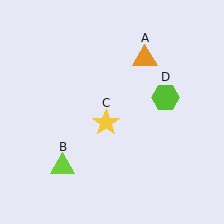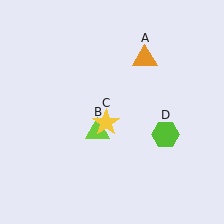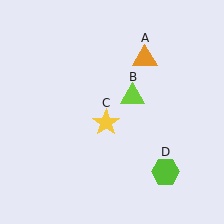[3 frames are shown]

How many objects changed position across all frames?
2 objects changed position: lime triangle (object B), lime hexagon (object D).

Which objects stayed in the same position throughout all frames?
Orange triangle (object A) and yellow star (object C) remained stationary.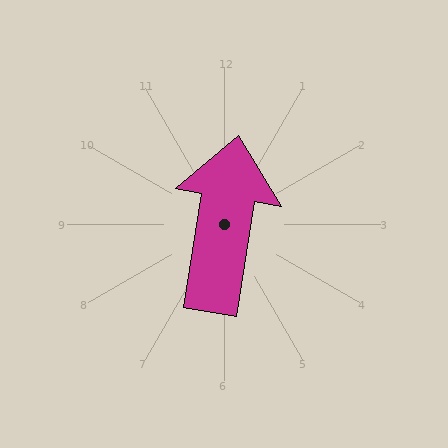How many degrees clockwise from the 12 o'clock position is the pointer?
Approximately 9 degrees.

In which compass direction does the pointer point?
North.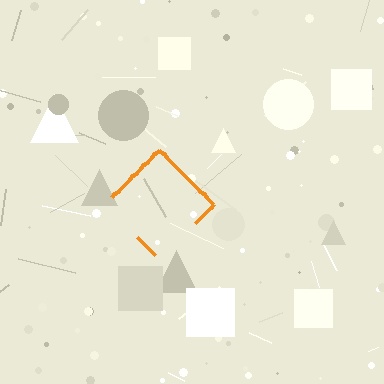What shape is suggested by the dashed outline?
The dashed outline suggests a diamond.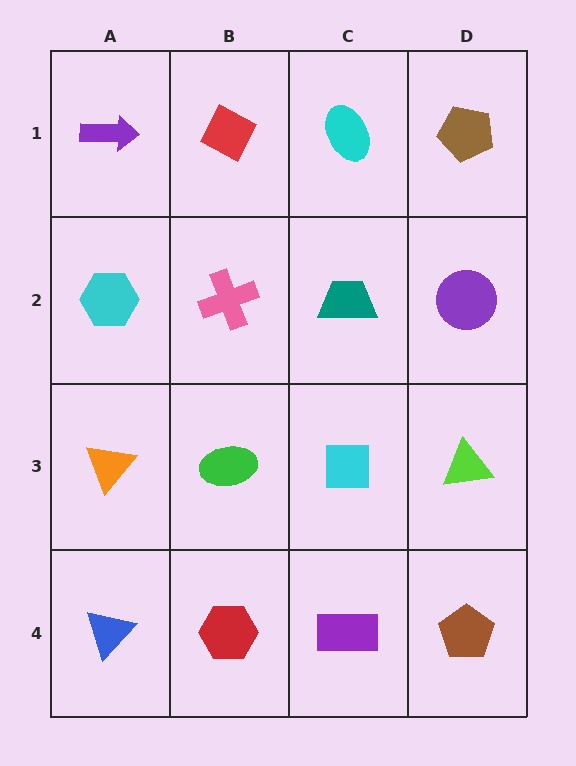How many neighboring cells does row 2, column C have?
4.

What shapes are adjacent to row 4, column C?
A cyan square (row 3, column C), a red hexagon (row 4, column B), a brown pentagon (row 4, column D).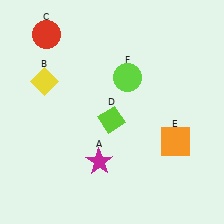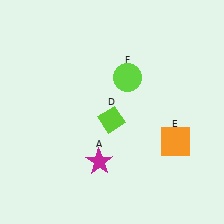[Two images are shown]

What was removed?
The red circle (C), the yellow diamond (B) were removed in Image 2.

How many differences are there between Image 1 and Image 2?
There are 2 differences between the two images.